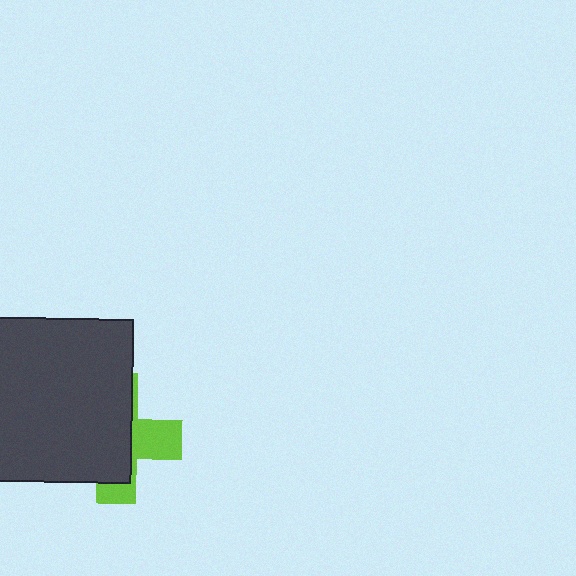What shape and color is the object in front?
The object in front is a dark gray rectangle.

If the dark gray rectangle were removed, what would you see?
You would see the complete lime cross.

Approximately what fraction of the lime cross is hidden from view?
Roughly 65% of the lime cross is hidden behind the dark gray rectangle.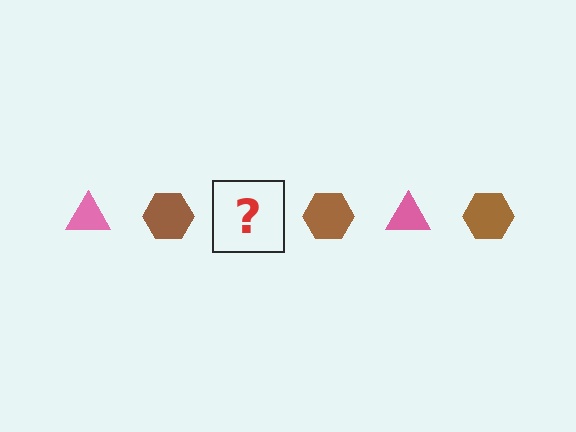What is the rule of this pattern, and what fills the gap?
The rule is that the pattern alternates between pink triangle and brown hexagon. The gap should be filled with a pink triangle.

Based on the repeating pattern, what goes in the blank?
The blank should be a pink triangle.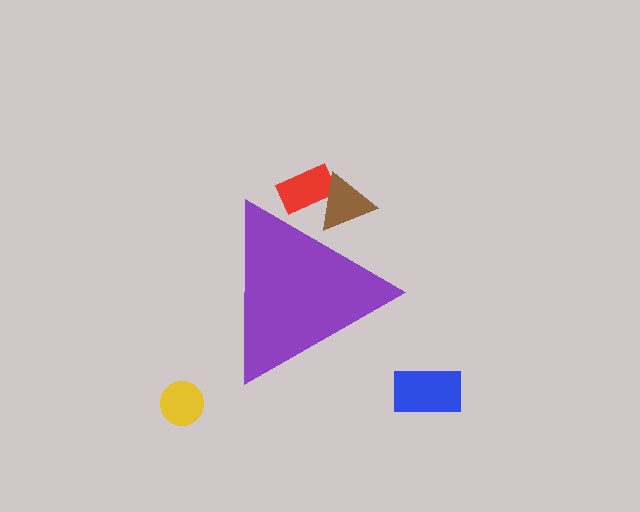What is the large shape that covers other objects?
A purple triangle.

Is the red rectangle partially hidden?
Yes, the red rectangle is partially hidden behind the purple triangle.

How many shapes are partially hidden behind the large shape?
2 shapes are partially hidden.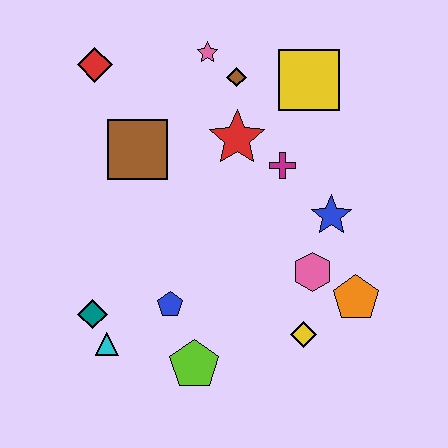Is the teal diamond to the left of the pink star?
Yes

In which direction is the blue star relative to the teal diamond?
The blue star is to the right of the teal diamond.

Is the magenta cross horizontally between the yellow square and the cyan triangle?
Yes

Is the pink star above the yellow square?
Yes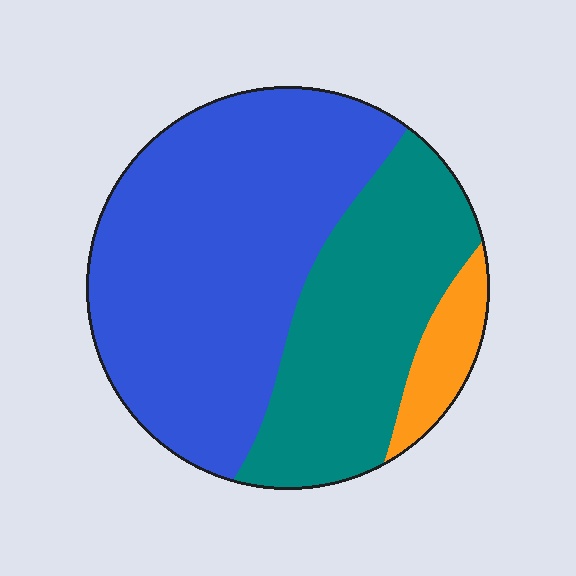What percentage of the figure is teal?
Teal takes up about one third (1/3) of the figure.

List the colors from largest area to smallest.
From largest to smallest: blue, teal, orange.